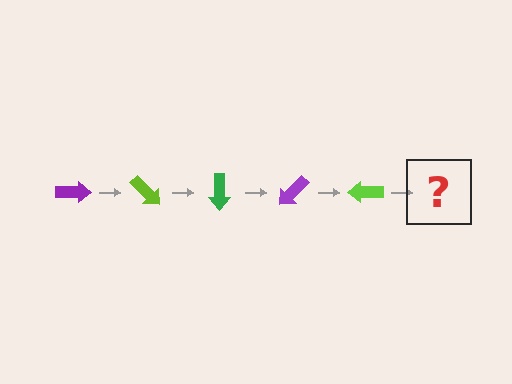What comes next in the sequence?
The next element should be a green arrow, rotated 225 degrees from the start.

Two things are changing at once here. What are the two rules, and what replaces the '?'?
The two rules are that it rotates 45 degrees each step and the color cycles through purple, lime, and green. The '?' should be a green arrow, rotated 225 degrees from the start.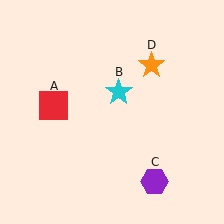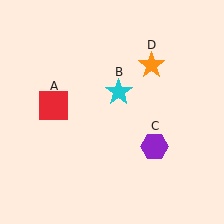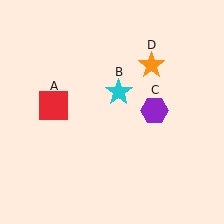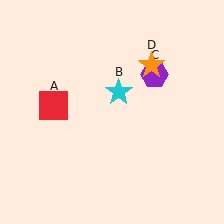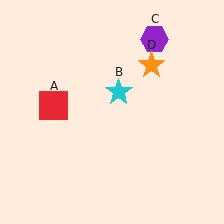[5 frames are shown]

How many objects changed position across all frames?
1 object changed position: purple hexagon (object C).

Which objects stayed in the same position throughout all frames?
Red square (object A) and cyan star (object B) and orange star (object D) remained stationary.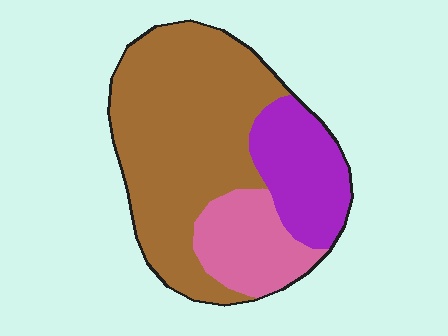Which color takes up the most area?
Brown, at roughly 60%.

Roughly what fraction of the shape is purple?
Purple covers about 20% of the shape.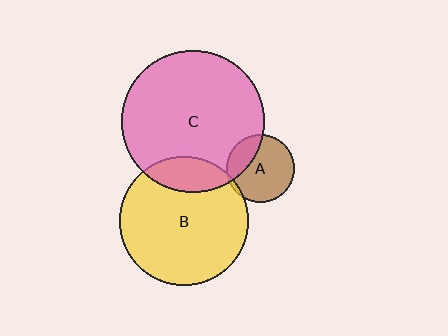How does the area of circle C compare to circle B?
Approximately 1.2 times.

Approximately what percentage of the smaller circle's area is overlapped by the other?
Approximately 5%.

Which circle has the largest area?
Circle C (pink).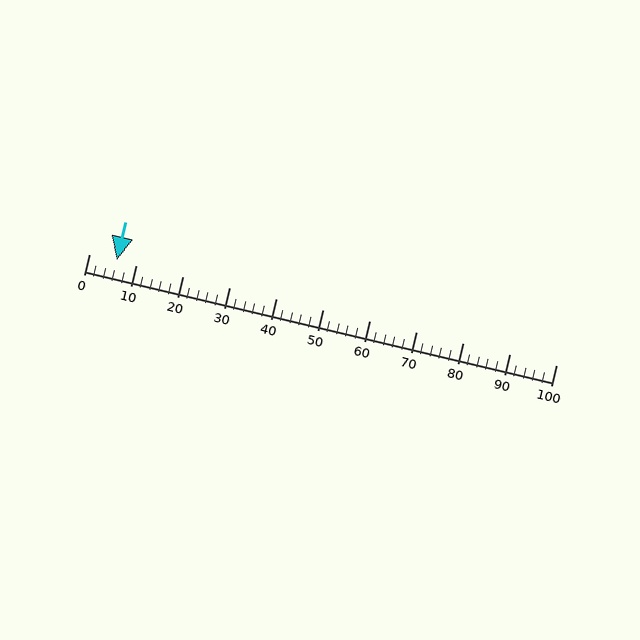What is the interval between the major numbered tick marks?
The major tick marks are spaced 10 units apart.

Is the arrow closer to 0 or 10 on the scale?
The arrow is closer to 10.